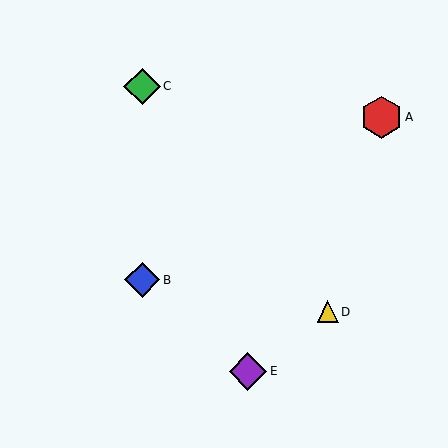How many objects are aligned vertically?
2 objects (B, C) are aligned vertically.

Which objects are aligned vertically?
Objects B, C are aligned vertically.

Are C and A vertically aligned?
No, C is at x≈142 and A is at x≈381.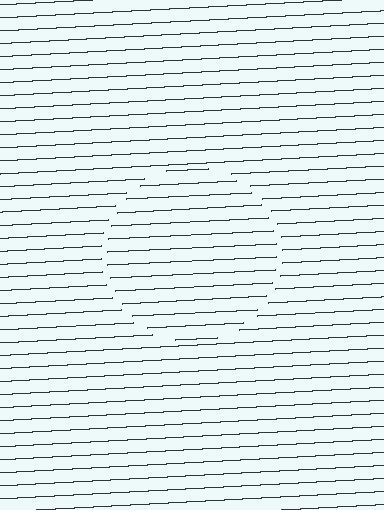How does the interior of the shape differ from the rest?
The interior of the shape contains the same grating, shifted by half a period — the contour is defined by the phase discontinuity where line-ends from the inner and outer gratings abut.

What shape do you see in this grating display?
An illusory circle. The interior of the shape contains the same grating, shifted by half a period — the contour is defined by the phase discontinuity where line-ends from the inner and outer gratings abut.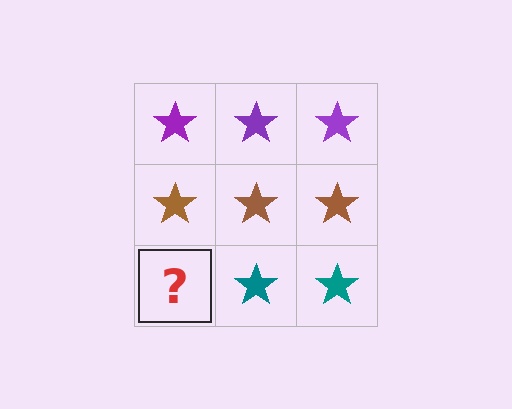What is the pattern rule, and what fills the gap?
The rule is that each row has a consistent color. The gap should be filled with a teal star.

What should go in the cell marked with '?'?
The missing cell should contain a teal star.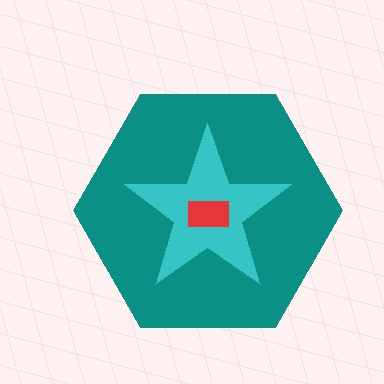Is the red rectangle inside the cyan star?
Yes.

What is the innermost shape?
The red rectangle.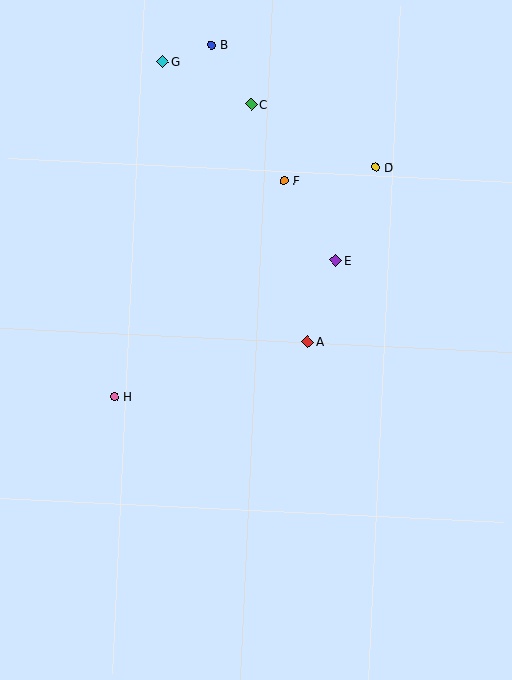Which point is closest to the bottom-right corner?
Point A is closest to the bottom-right corner.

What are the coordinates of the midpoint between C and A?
The midpoint between C and A is at (280, 223).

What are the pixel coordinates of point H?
Point H is at (115, 397).